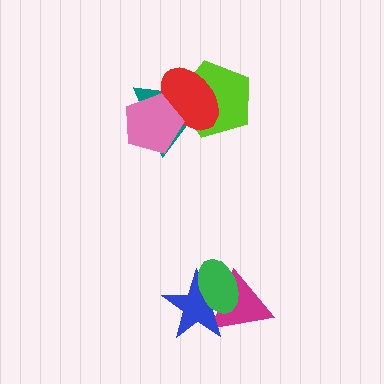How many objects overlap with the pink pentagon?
2 objects overlap with the pink pentagon.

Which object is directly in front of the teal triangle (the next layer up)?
The lime pentagon is directly in front of the teal triangle.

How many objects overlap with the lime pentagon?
2 objects overlap with the lime pentagon.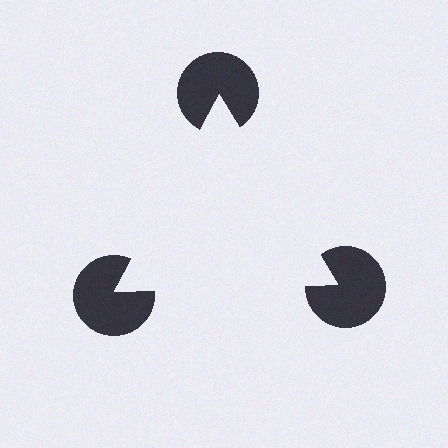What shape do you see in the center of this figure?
An illusory triangle — its edges are inferred from the aligned wedge cuts in the pac-man discs, not physically drawn.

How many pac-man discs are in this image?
There are 3 — one at each vertex of the illusory triangle.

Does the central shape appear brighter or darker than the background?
It typically appears slightly brighter than the background, even though no actual brightness change is drawn.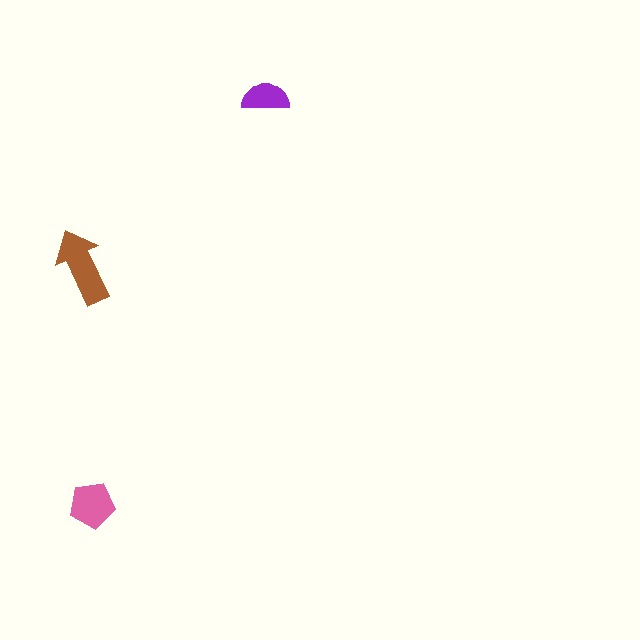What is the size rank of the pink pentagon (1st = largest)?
2nd.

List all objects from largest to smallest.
The brown arrow, the pink pentagon, the purple semicircle.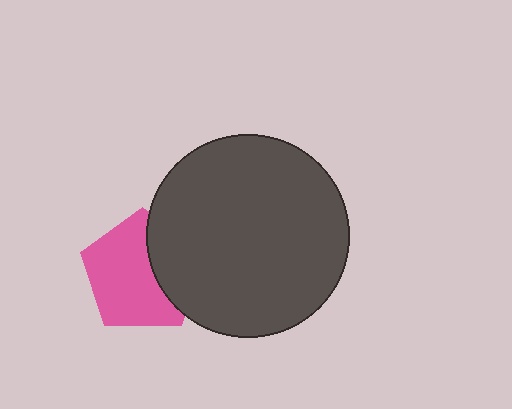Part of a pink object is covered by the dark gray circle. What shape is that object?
It is a pentagon.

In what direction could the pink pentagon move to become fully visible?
The pink pentagon could move left. That would shift it out from behind the dark gray circle entirely.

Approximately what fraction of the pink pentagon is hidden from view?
Roughly 34% of the pink pentagon is hidden behind the dark gray circle.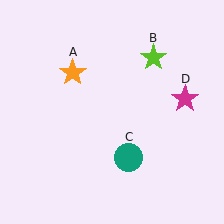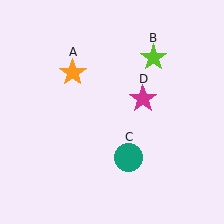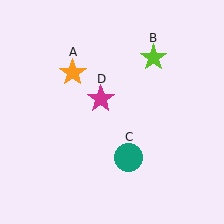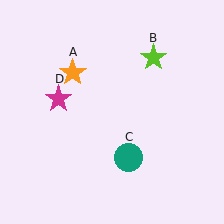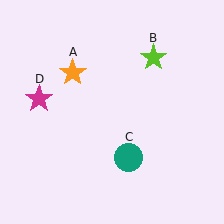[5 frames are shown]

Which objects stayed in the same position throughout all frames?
Orange star (object A) and lime star (object B) and teal circle (object C) remained stationary.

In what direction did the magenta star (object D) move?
The magenta star (object D) moved left.